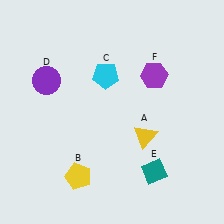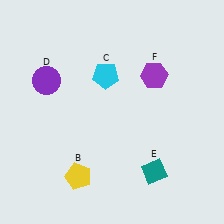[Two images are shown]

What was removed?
The yellow triangle (A) was removed in Image 2.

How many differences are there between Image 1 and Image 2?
There is 1 difference between the two images.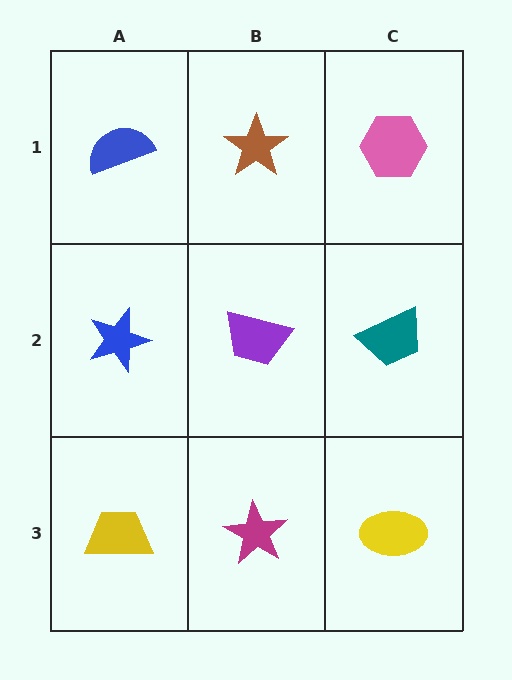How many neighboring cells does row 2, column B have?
4.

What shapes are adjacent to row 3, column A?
A blue star (row 2, column A), a magenta star (row 3, column B).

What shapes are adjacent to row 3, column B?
A purple trapezoid (row 2, column B), a yellow trapezoid (row 3, column A), a yellow ellipse (row 3, column C).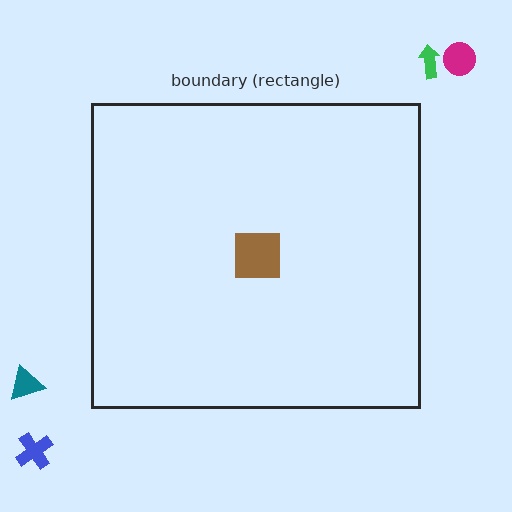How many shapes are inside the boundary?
1 inside, 4 outside.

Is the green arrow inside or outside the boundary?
Outside.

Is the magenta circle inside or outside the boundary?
Outside.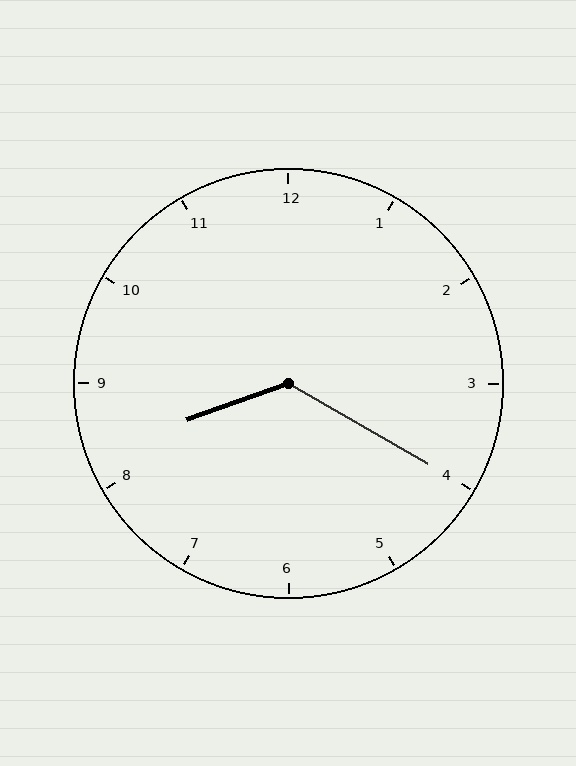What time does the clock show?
8:20.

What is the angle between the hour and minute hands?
Approximately 130 degrees.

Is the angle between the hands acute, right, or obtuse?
It is obtuse.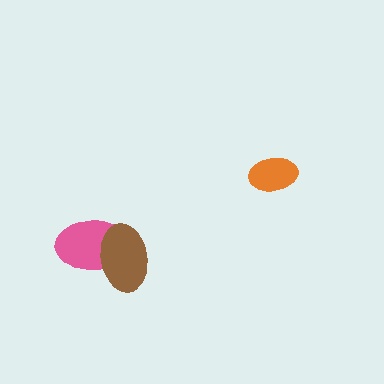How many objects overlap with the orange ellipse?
0 objects overlap with the orange ellipse.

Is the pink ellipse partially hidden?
Yes, it is partially covered by another shape.